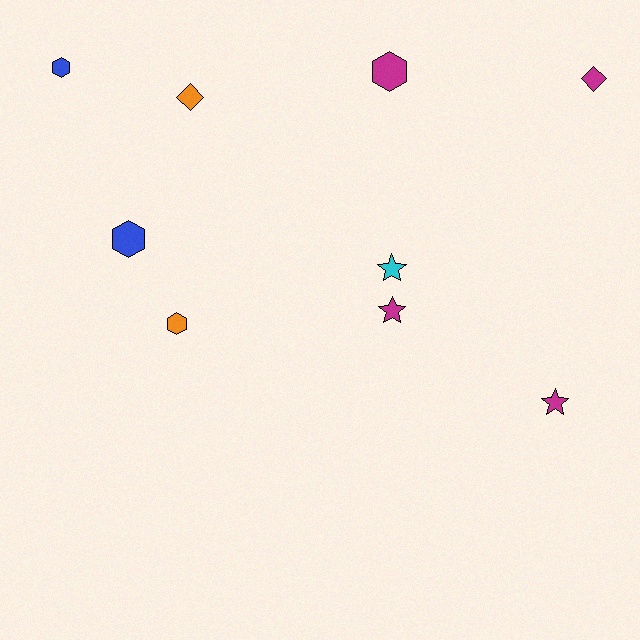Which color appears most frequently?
Magenta, with 4 objects.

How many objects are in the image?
There are 9 objects.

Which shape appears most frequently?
Hexagon, with 4 objects.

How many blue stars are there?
There are no blue stars.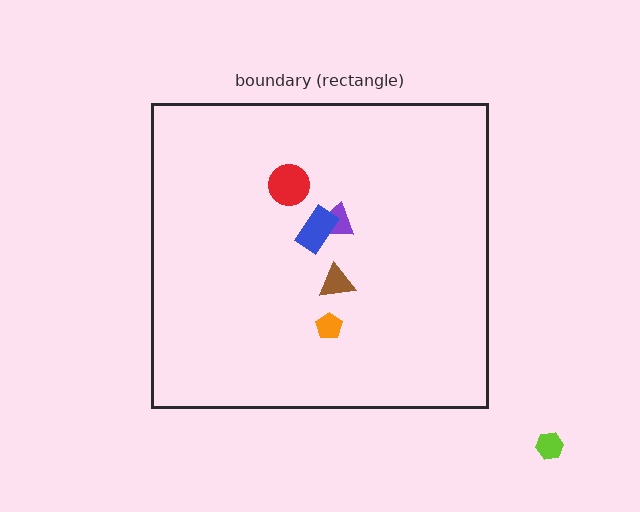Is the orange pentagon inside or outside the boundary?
Inside.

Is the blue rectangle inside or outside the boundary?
Inside.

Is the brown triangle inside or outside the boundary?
Inside.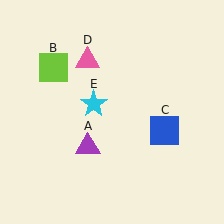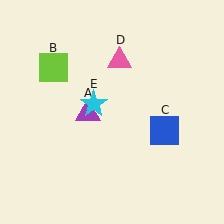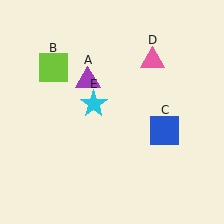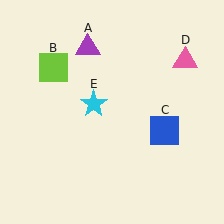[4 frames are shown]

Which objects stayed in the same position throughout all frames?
Lime square (object B) and blue square (object C) and cyan star (object E) remained stationary.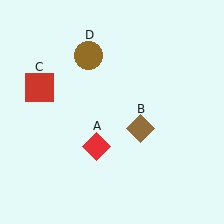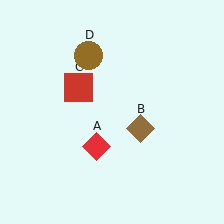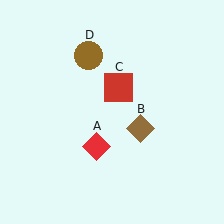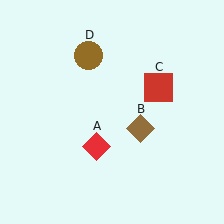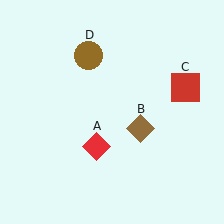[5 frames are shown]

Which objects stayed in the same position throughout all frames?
Red diamond (object A) and brown diamond (object B) and brown circle (object D) remained stationary.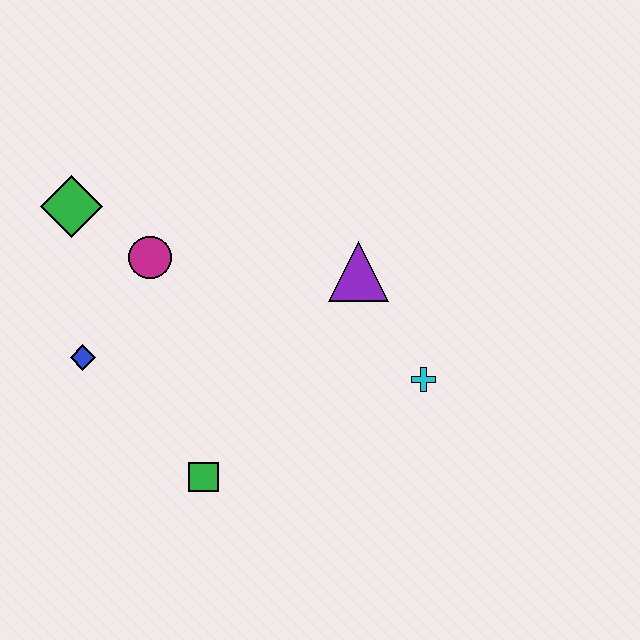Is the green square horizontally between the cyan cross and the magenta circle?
Yes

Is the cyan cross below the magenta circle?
Yes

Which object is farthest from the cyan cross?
The green diamond is farthest from the cyan cross.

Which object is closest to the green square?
The blue diamond is closest to the green square.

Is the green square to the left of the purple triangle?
Yes